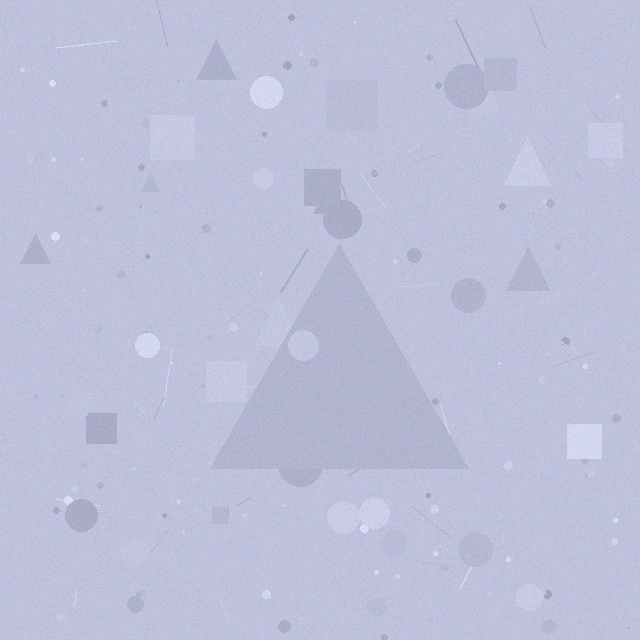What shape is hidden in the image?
A triangle is hidden in the image.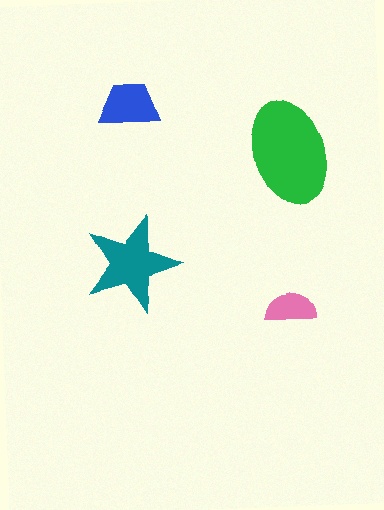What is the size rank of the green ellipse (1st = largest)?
1st.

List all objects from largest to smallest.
The green ellipse, the teal star, the blue trapezoid, the pink semicircle.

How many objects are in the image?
There are 4 objects in the image.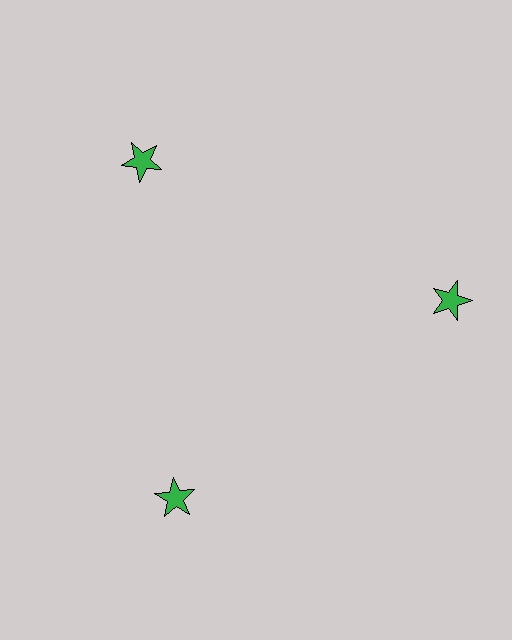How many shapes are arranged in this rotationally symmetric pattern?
There are 3 shapes, arranged in 3 groups of 1.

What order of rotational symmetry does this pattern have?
This pattern has 3-fold rotational symmetry.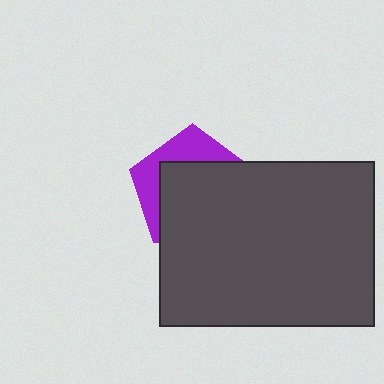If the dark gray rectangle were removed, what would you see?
You would see the complete purple pentagon.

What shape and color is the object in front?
The object in front is a dark gray rectangle.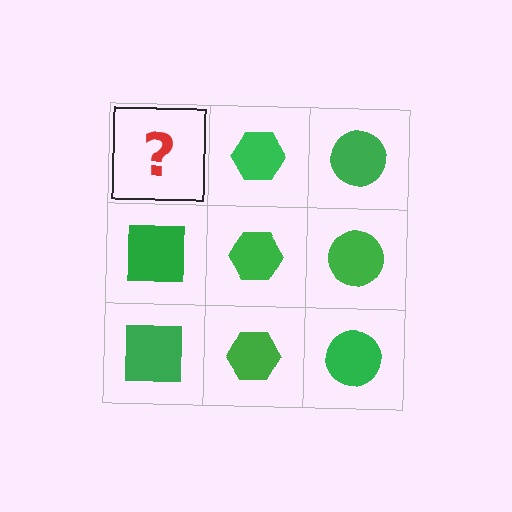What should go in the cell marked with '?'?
The missing cell should contain a green square.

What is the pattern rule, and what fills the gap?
The rule is that each column has a consistent shape. The gap should be filled with a green square.